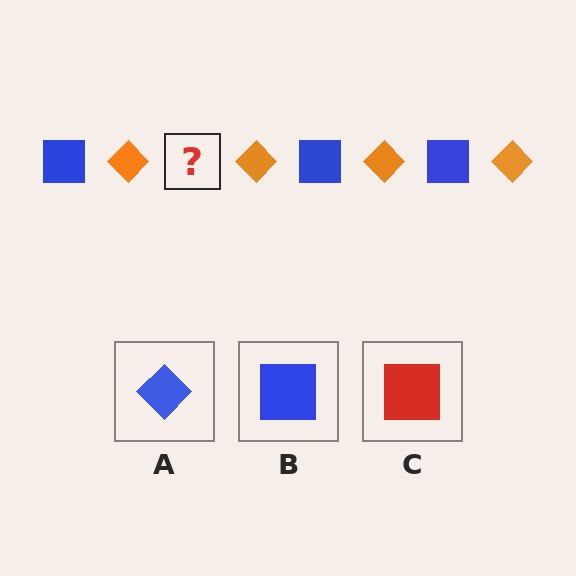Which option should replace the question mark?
Option B.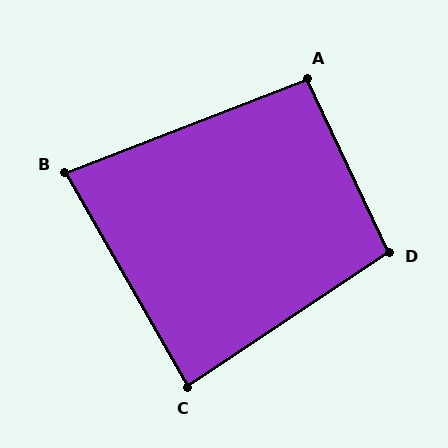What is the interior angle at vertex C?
Approximately 86 degrees (approximately right).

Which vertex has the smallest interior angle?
B, at approximately 81 degrees.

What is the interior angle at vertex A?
Approximately 94 degrees (approximately right).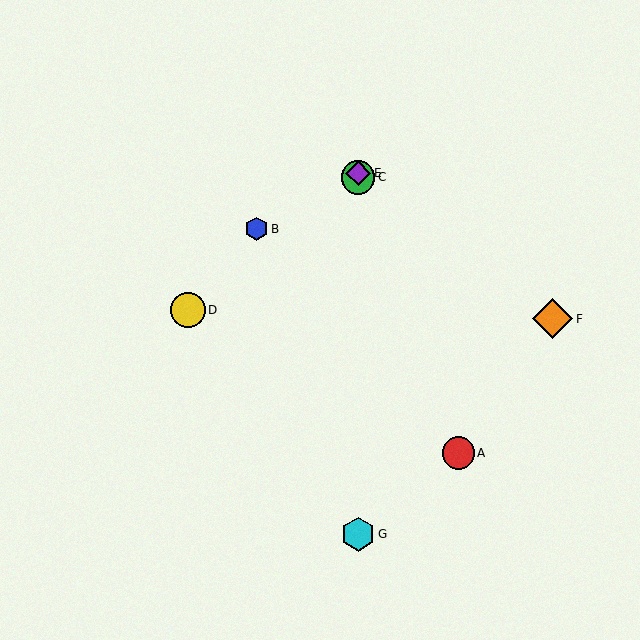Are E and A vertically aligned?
No, E is at x≈358 and A is at x≈458.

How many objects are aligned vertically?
3 objects (C, E, G) are aligned vertically.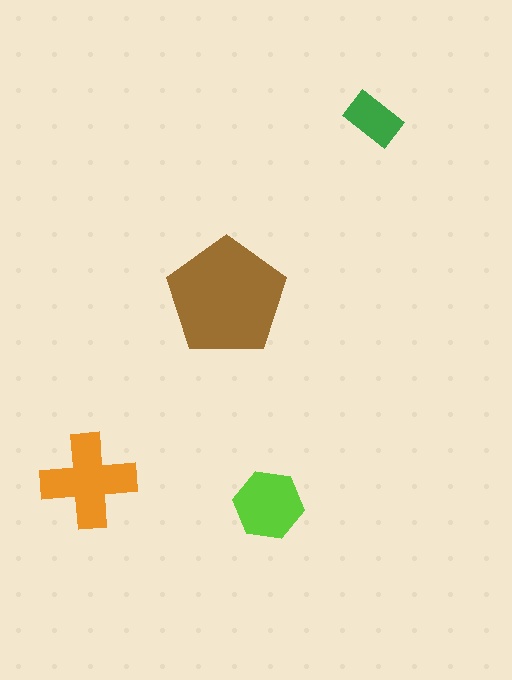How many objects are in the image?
There are 4 objects in the image.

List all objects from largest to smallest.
The brown pentagon, the orange cross, the lime hexagon, the green rectangle.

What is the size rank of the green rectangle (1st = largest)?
4th.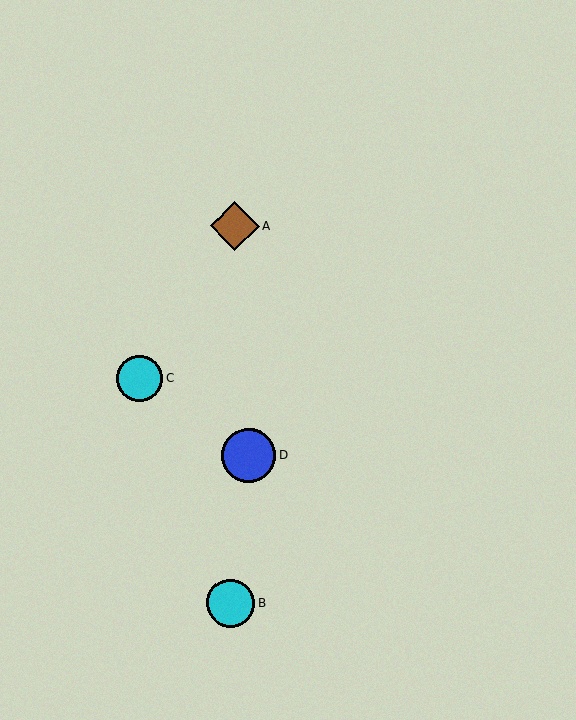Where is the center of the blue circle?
The center of the blue circle is at (249, 455).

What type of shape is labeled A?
Shape A is a brown diamond.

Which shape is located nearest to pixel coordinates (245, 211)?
The brown diamond (labeled A) at (235, 226) is nearest to that location.